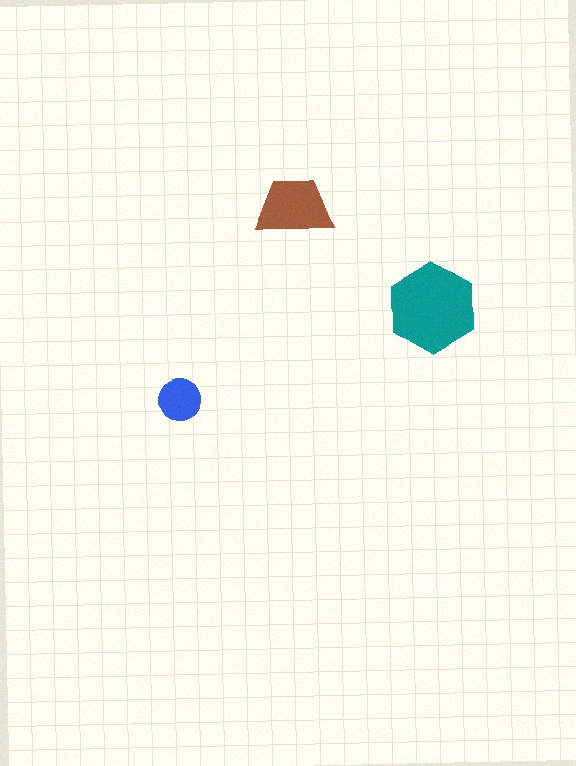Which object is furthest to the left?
The blue circle is leftmost.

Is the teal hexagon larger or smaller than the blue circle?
Larger.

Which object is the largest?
The teal hexagon.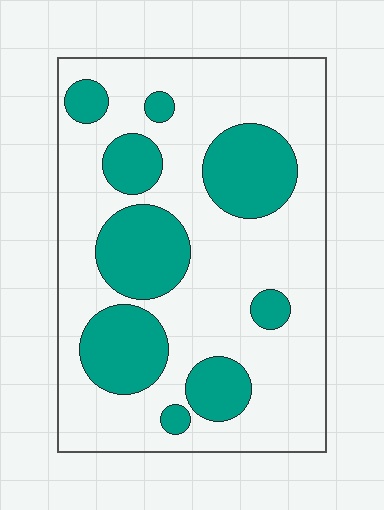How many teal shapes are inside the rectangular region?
9.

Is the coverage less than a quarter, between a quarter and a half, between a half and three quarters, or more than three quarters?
Between a quarter and a half.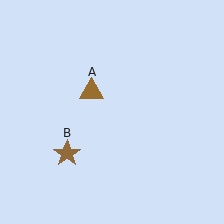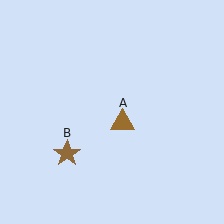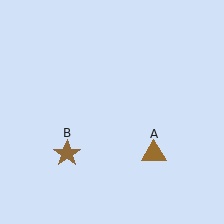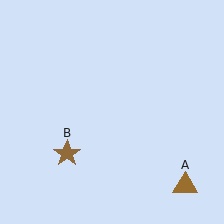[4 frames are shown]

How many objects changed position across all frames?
1 object changed position: brown triangle (object A).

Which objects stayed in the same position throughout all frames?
Brown star (object B) remained stationary.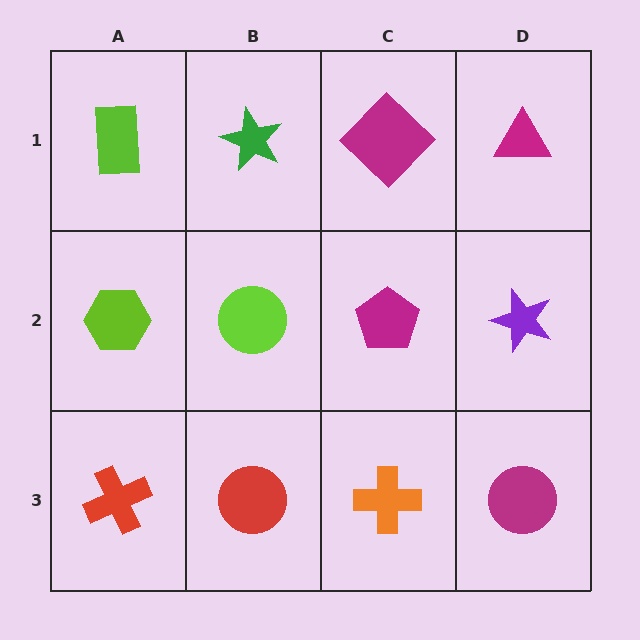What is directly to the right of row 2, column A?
A lime circle.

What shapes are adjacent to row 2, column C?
A magenta diamond (row 1, column C), an orange cross (row 3, column C), a lime circle (row 2, column B), a purple star (row 2, column D).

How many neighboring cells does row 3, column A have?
2.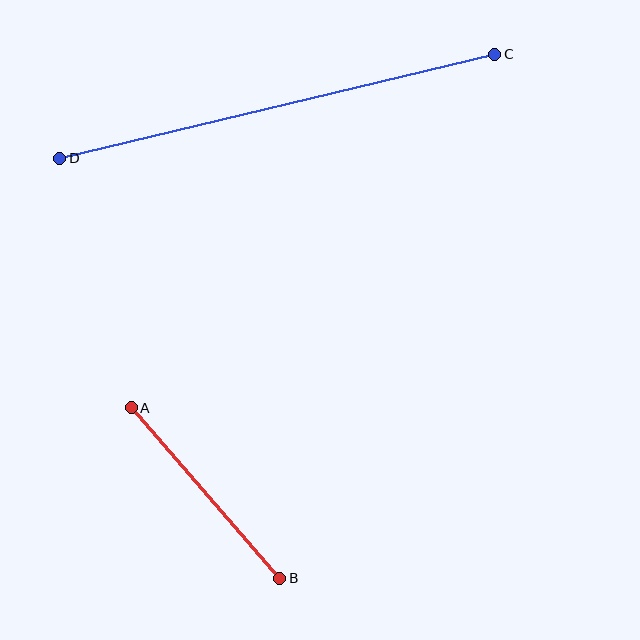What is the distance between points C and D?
The distance is approximately 447 pixels.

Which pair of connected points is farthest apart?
Points C and D are farthest apart.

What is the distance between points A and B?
The distance is approximately 226 pixels.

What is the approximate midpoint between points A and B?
The midpoint is at approximately (205, 493) pixels.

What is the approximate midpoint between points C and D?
The midpoint is at approximately (277, 106) pixels.